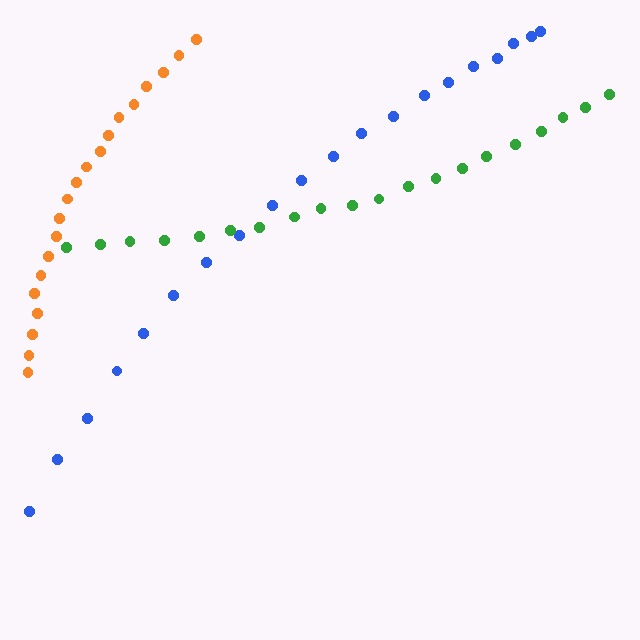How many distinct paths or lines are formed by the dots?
There are 3 distinct paths.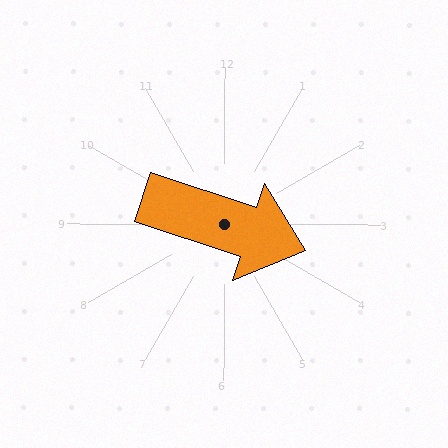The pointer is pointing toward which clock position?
Roughly 4 o'clock.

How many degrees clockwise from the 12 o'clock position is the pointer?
Approximately 108 degrees.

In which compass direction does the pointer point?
East.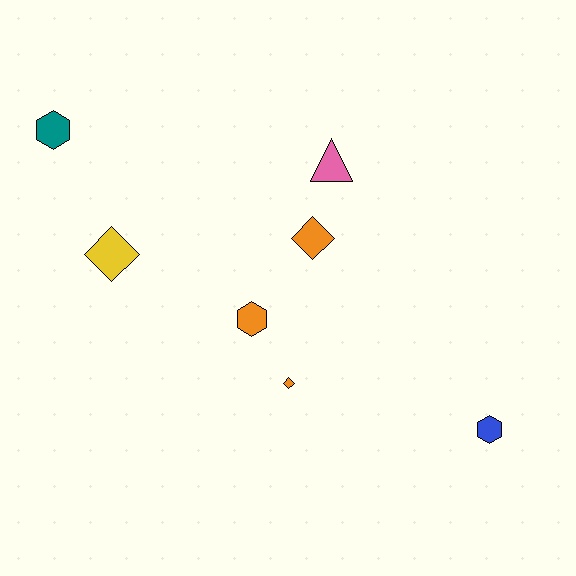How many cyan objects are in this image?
There are no cyan objects.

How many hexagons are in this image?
There are 3 hexagons.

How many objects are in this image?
There are 7 objects.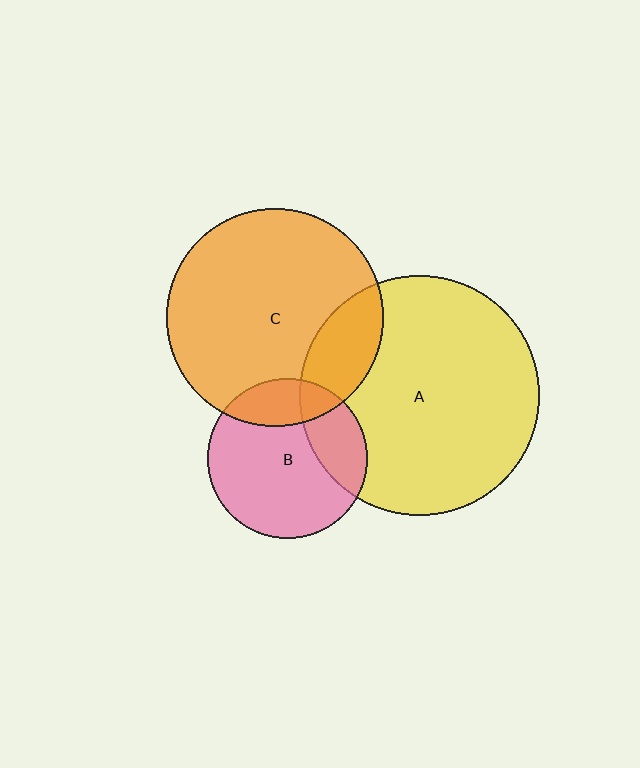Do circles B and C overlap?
Yes.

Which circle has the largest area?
Circle A (yellow).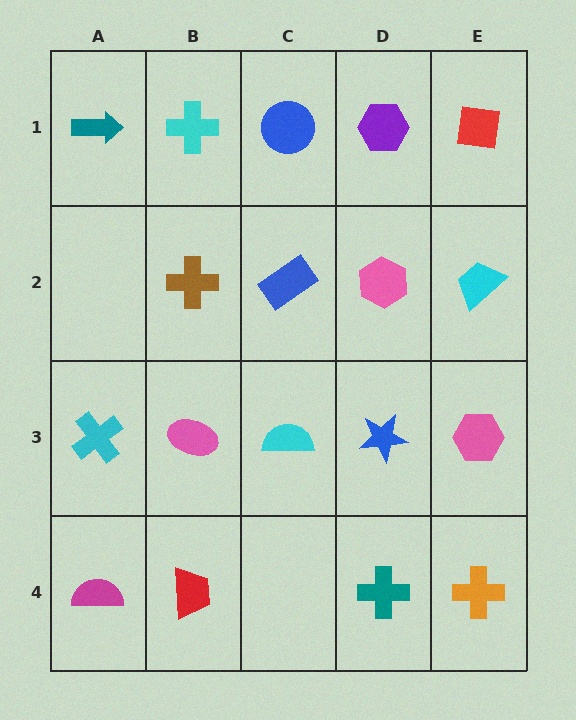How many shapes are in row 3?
5 shapes.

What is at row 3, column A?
A cyan cross.